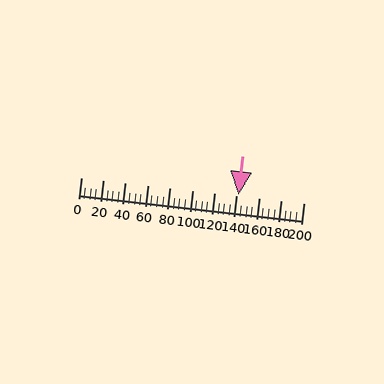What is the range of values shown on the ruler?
The ruler shows values from 0 to 200.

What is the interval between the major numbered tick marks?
The major tick marks are spaced 20 units apart.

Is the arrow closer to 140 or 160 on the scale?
The arrow is closer to 140.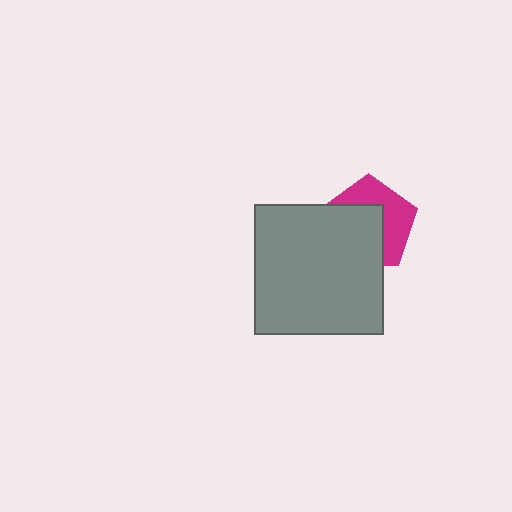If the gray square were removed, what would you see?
You would see the complete magenta pentagon.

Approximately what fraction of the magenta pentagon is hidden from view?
Roughly 54% of the magenta pentagon is hidden behind the gray square.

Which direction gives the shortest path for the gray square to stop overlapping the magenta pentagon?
Moving toward the lower-left gives the shortest separation.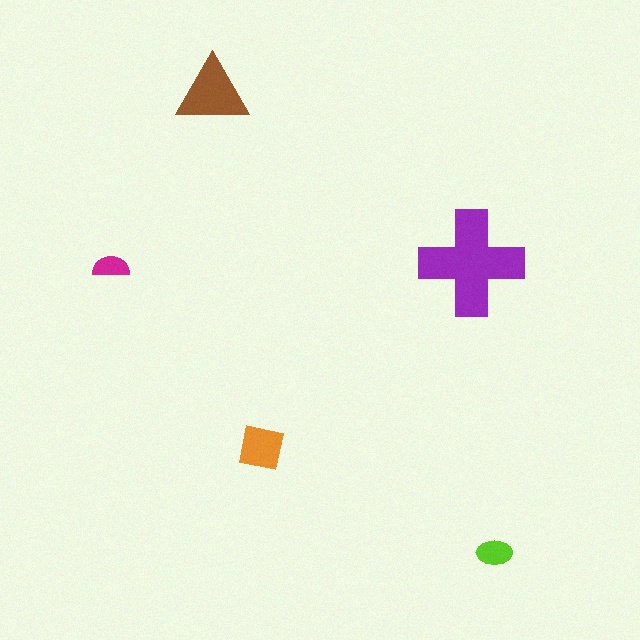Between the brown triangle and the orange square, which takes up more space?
The brown triangle.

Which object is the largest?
The purple cross.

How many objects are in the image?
There are 5 objects in the image.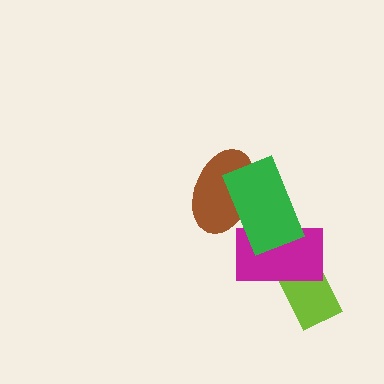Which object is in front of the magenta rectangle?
The green rectangle is in front of the magenta rectangle.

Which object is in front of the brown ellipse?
The green rectangle is in front of the brown ellipse.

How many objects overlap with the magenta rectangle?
2 objects overlap with the magenta rectangle.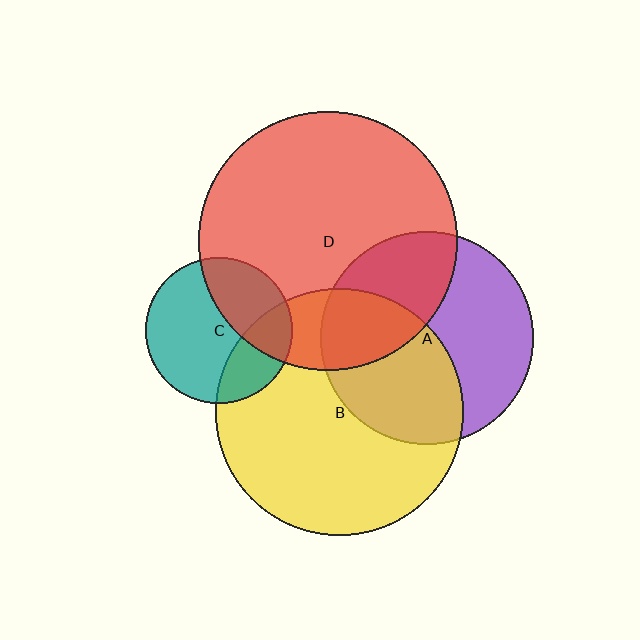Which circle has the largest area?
Circle D (red).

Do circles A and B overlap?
Yes.